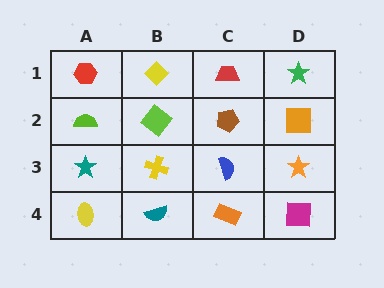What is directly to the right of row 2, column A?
A lime diamond.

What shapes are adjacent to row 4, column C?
A blue semicircle (row 3, column C), a teal semicircle (row 4, column B), a magenta square (row 4, column D).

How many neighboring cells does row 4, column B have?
3.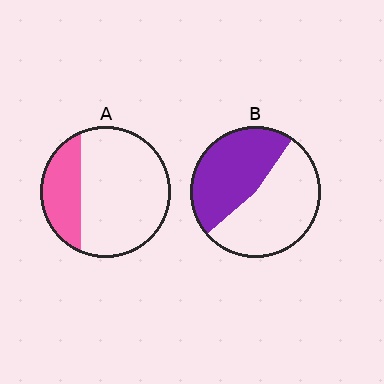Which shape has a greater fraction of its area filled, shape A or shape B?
Shape B.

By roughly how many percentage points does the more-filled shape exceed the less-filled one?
By roughly 20 percentage points (B over A).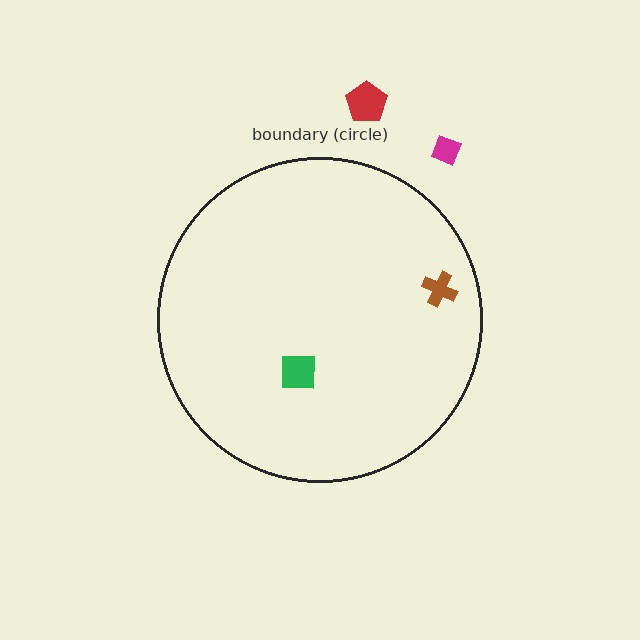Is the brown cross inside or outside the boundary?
Inside.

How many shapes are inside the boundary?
2 inside, 2 outside.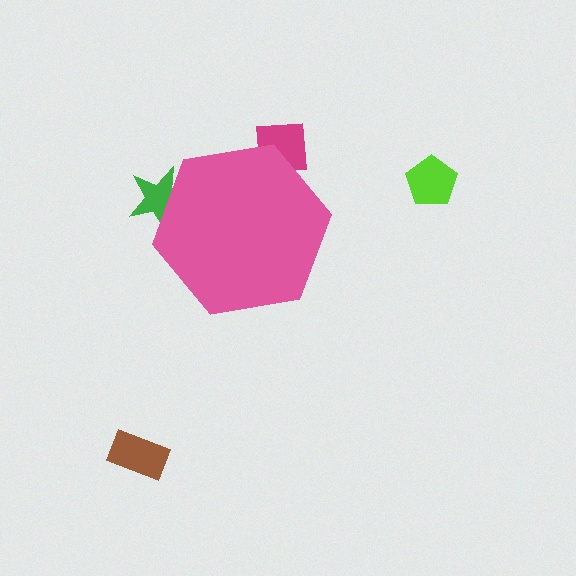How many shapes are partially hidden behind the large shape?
2 shapes are partially hidden.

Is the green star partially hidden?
Yes, the green star is partially hidden behind the pink hexagon.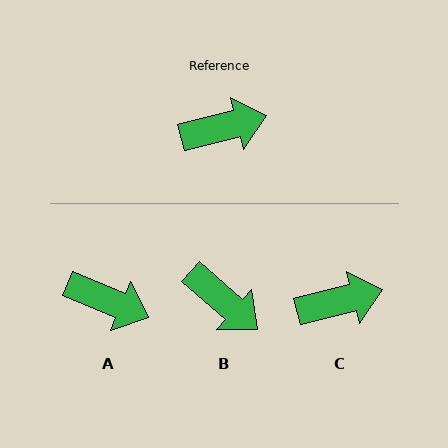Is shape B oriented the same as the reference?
No, it is off by about 54 degrees.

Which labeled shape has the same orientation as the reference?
C.